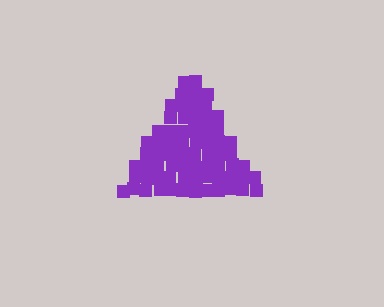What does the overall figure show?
The overall figure shows a triangle.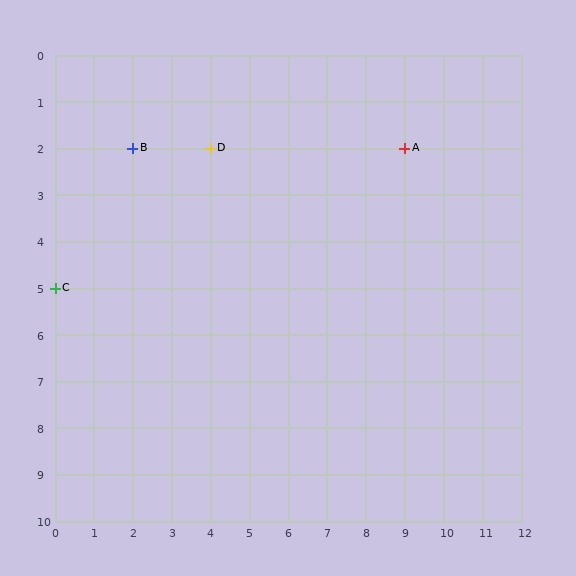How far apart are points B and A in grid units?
Points B and A are 7 columns apart.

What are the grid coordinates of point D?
Point D is at grid coordinates (4, 2).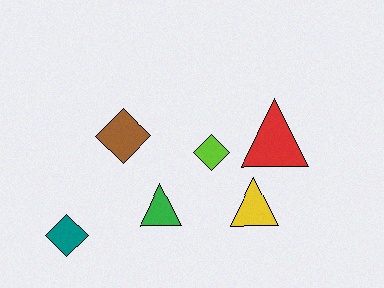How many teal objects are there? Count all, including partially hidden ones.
There is 1 teal object.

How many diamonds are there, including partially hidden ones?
There are 3 diamonds.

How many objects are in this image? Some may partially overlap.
There are 6 objects.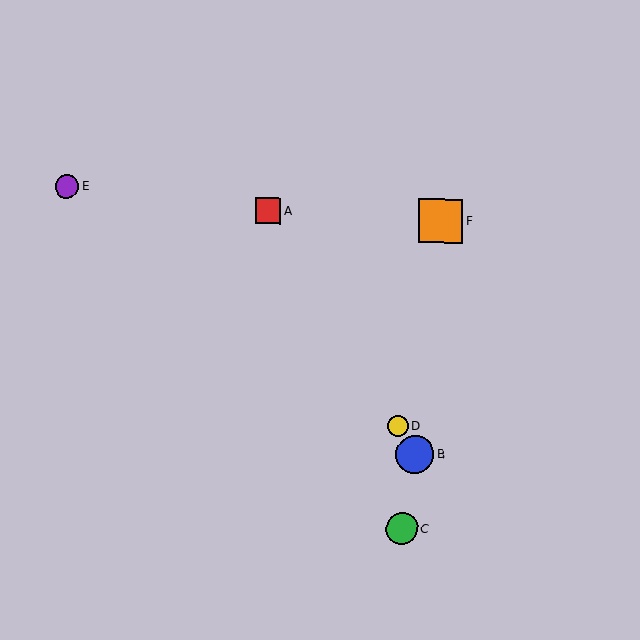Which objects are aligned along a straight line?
Objects A, B, D are aligned along a straight line.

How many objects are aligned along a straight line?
3 objects (A, B, D) are aligned along a straight line.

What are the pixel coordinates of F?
Object F is at (441, 221).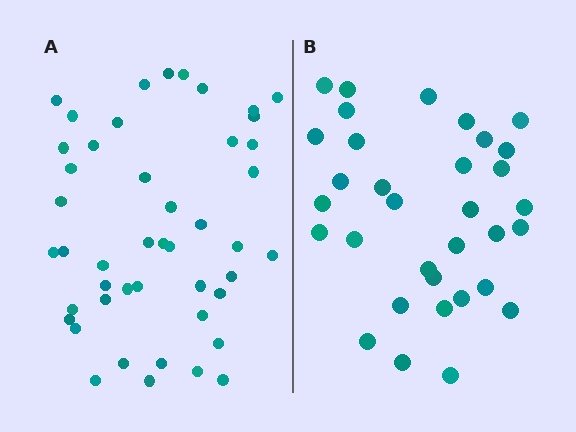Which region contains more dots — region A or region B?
Region A (the left region) has more dots.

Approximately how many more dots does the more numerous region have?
Region A has approximately 15 more dots than region B.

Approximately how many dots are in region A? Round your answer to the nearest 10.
About 50 dots. (The exact count is 46, which rounds to 50.)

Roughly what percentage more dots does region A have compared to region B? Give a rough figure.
About 40% more.